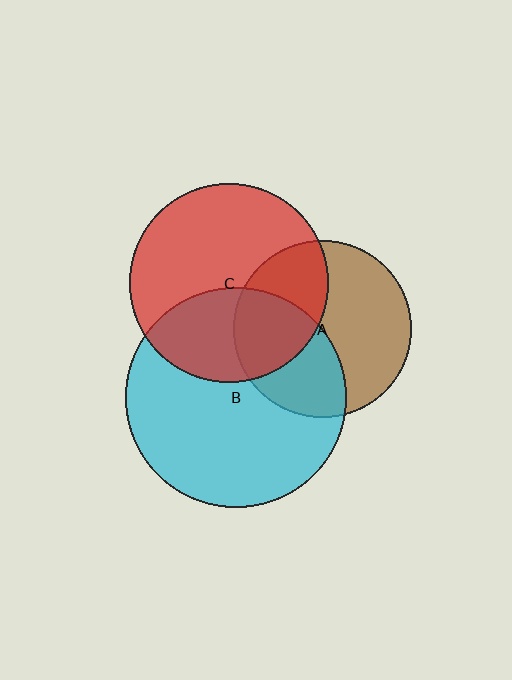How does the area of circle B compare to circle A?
Approximately 1.5 times.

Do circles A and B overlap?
Yes.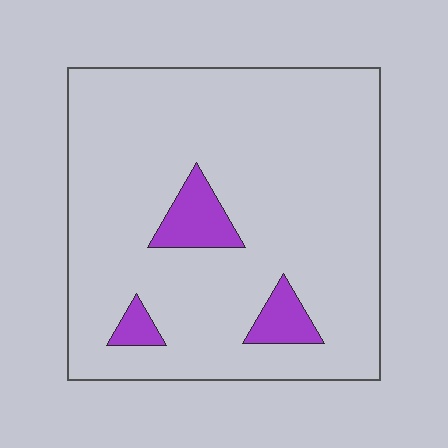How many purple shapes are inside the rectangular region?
3.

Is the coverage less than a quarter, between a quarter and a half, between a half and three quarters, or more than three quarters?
Less than a quarter.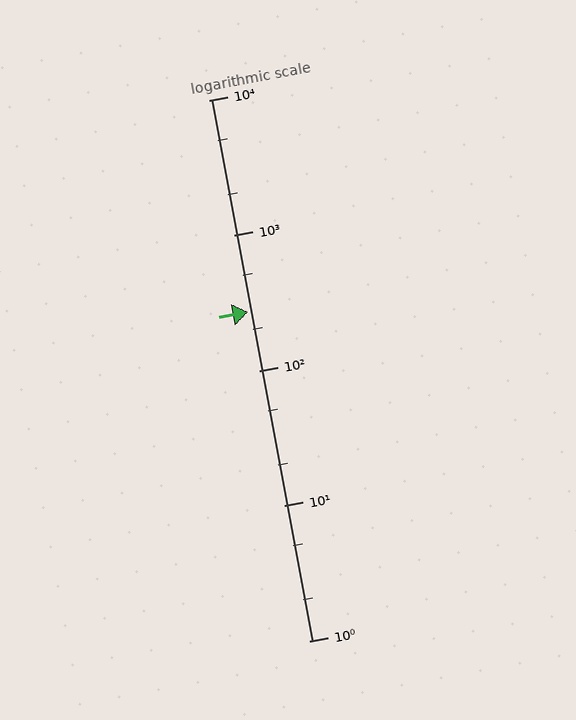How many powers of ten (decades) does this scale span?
The scale spans 4 decades, from 1 to 10000.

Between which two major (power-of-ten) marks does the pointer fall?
The pointer is between 100 and 1000.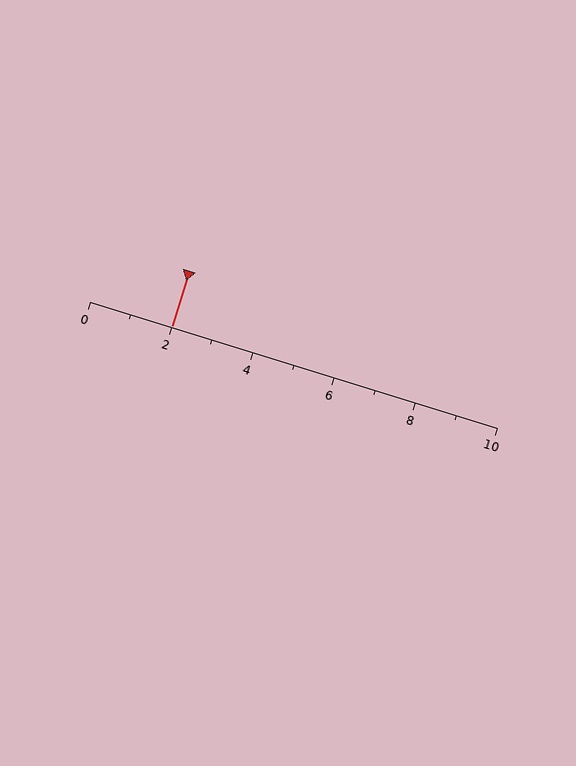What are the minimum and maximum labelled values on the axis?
The axis runs from 0 to 10.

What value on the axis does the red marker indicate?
The marker indicates approximately 2.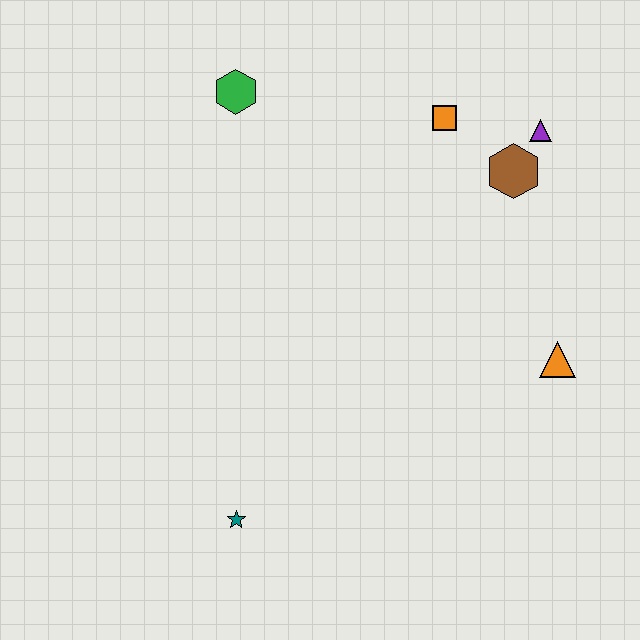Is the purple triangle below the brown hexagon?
No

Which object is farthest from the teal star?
The purple triangle is farthest from the teal star.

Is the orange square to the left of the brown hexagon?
Yes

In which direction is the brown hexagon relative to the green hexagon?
The brown hexagon is to the right of the green hexagon.